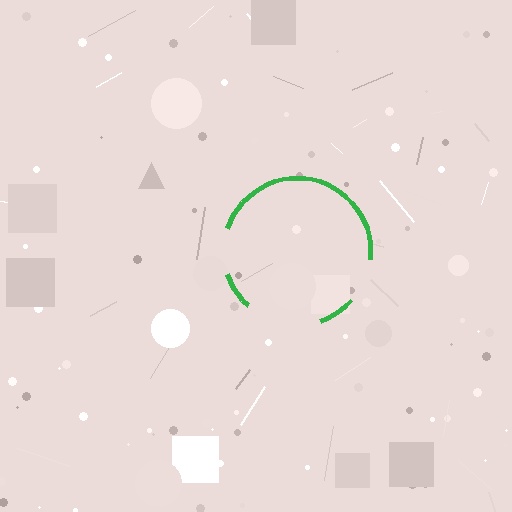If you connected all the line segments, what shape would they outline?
They would outline a circle.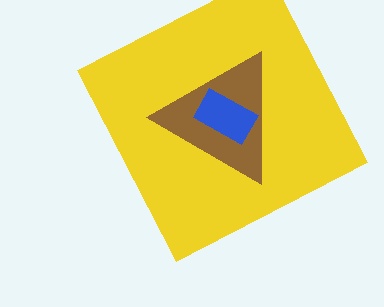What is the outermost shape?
The yellow square.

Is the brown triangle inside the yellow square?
Yes.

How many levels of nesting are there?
3.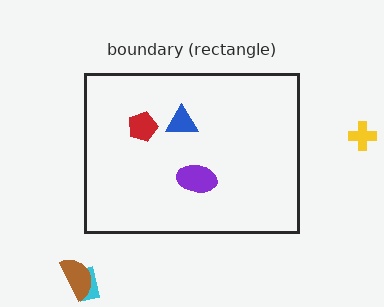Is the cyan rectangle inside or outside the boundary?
Outside.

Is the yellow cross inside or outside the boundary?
Outside.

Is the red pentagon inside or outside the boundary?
Inside.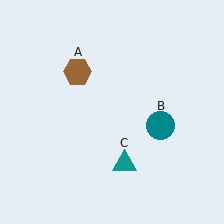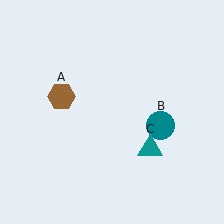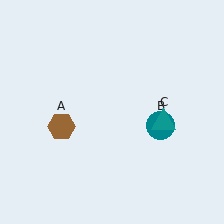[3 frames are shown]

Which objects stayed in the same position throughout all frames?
Teal circle (object B) remained stationary.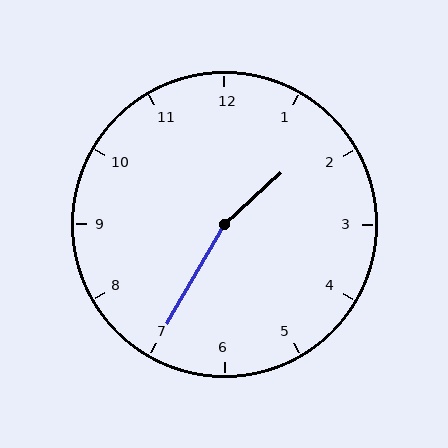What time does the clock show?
1:35.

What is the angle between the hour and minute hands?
Approximately 162 degrees.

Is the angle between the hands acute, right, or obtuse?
It is obtuse.